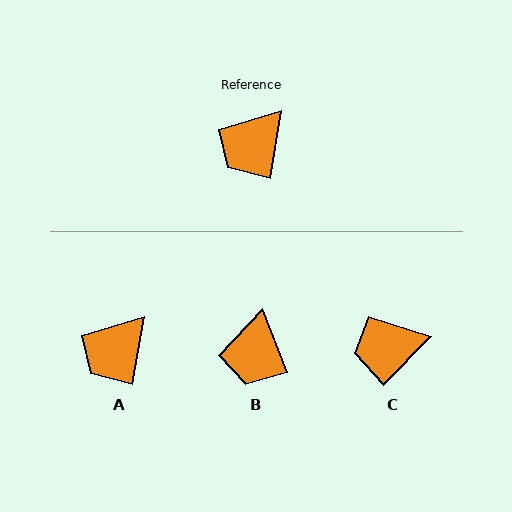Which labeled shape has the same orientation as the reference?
A.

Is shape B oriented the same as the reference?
No, it is off by about 30 degrees.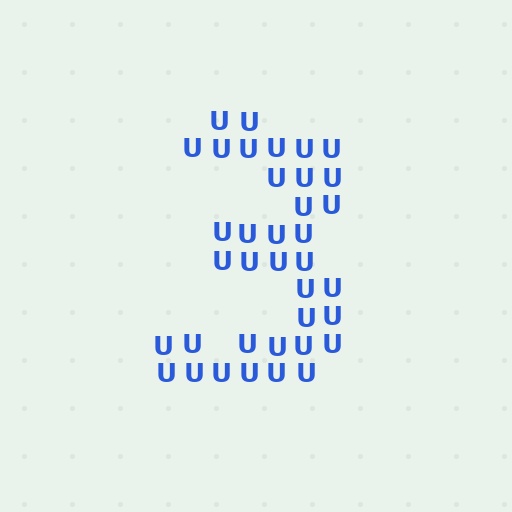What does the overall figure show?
The overall figure shows the digit 3.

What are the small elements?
The small elements are letter U's.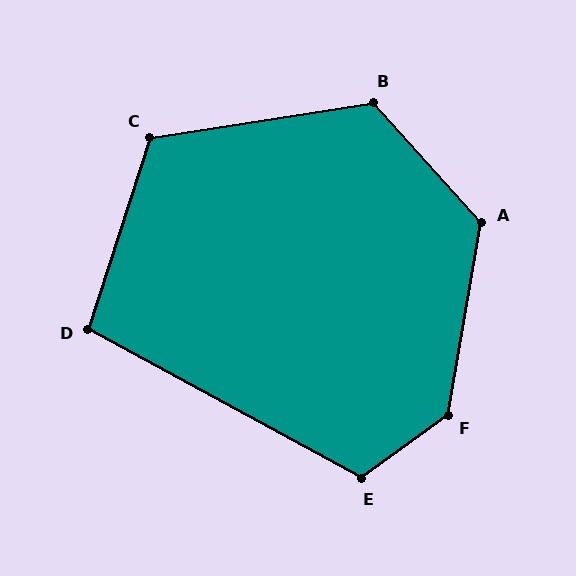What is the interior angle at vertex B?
Approximately 123 degrees (obtuse).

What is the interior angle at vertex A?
Approximately 128 degrees (obtuse).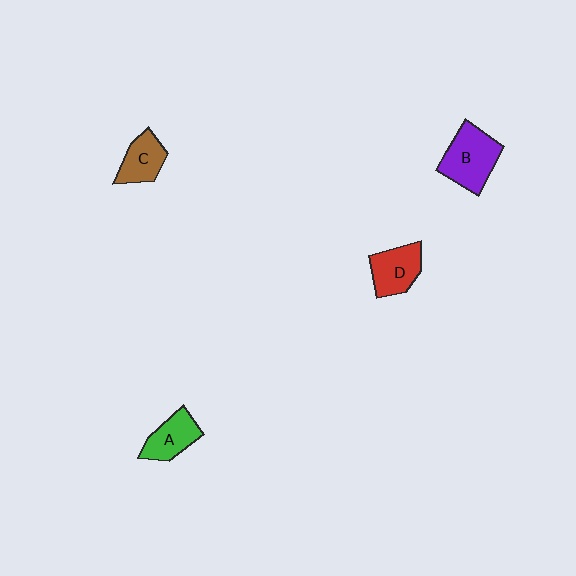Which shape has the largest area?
Shape B (purple).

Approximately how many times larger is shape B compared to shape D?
Approximately 1.3 times.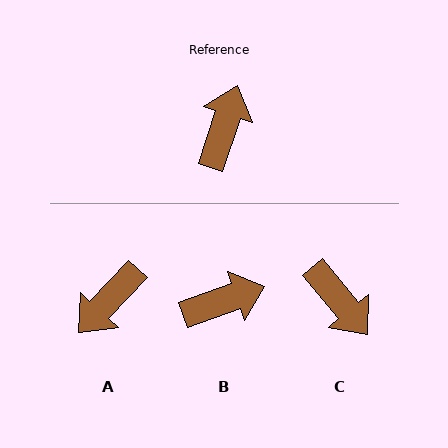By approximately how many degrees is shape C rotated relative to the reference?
Approximately 123 degrees clockwise.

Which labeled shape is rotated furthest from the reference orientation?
A, about 155 degrees away.